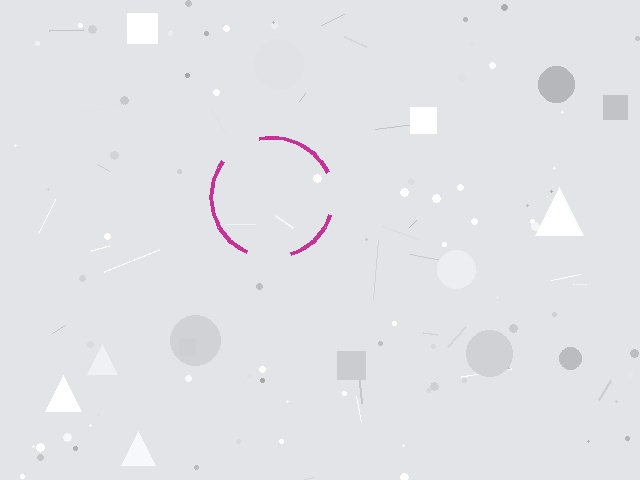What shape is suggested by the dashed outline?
The dashed outline suggests a circle.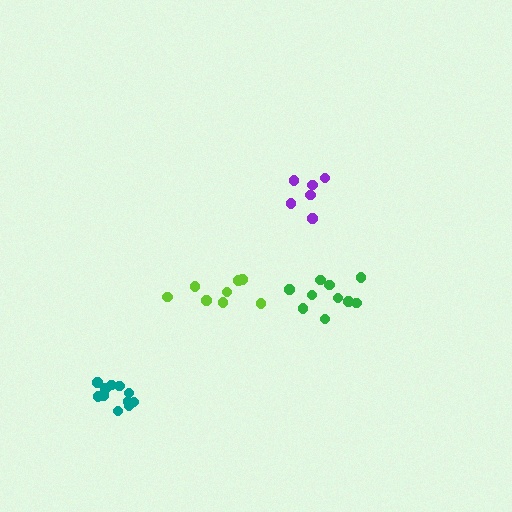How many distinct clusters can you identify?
There are 4 distinct clusters.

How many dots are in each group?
Group 1: 8 dots, Group 2: 6 dots, Group 3: 11 dots, Group 4: 10 dots (35 total).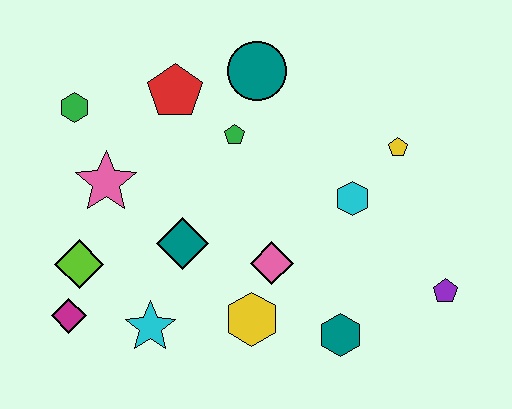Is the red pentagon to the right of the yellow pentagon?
No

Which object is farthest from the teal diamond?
The purple pentagon is farthest from the teal diamond.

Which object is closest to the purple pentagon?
The teal hexagon is closest to the purple pentagon.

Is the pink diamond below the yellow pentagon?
Yes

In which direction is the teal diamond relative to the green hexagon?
The teal diamond is below the green hexagon.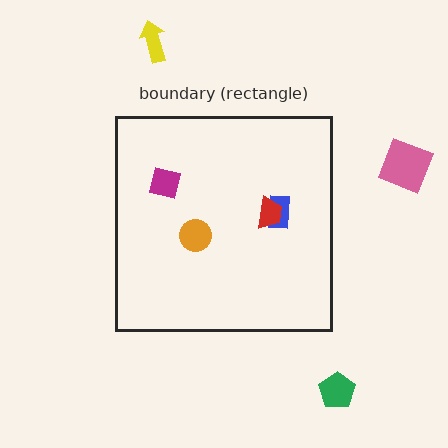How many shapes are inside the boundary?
4 inside, 3 outside.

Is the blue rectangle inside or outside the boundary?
Inside.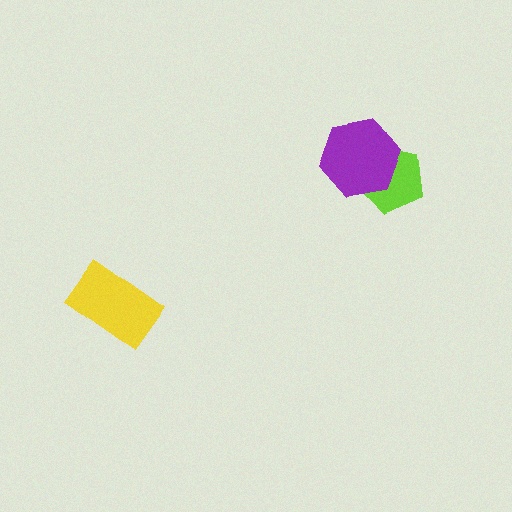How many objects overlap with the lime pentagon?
1 object overlaps with the lime pentagon.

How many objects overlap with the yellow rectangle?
0 objects overlap with the yellow rectangle.